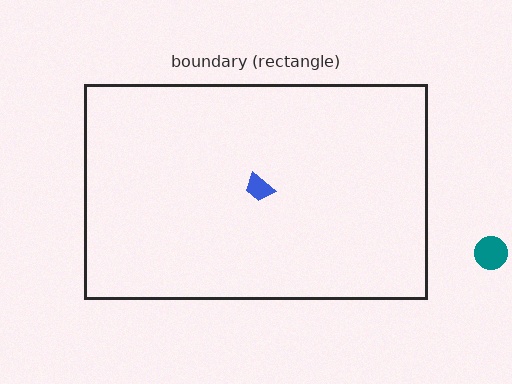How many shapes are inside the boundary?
1 inside, 1 outside.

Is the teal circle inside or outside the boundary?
Outside.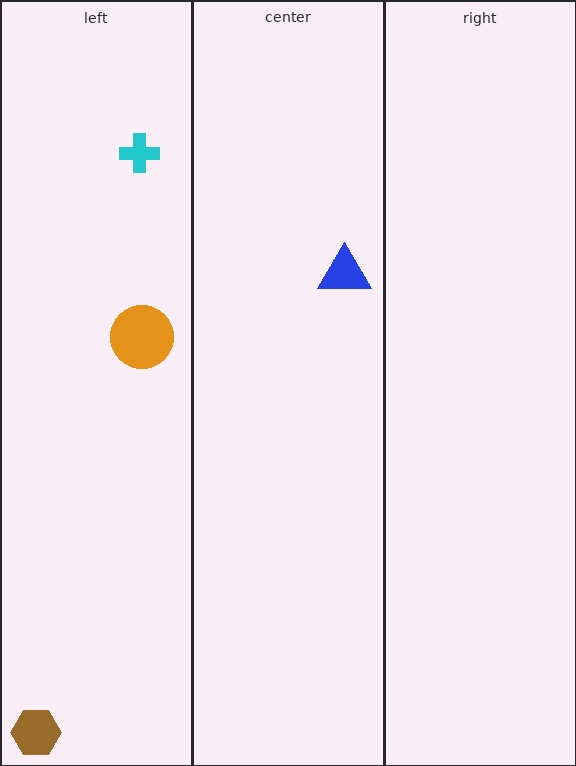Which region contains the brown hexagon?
The left region.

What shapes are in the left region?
The brown hexagon, the orange circle, the cyan cross.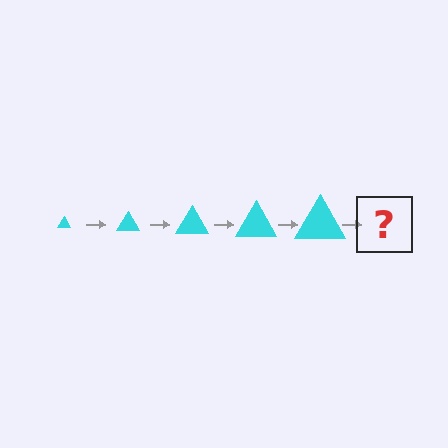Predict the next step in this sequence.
The next step is a cyan triangle, larger than the previous one.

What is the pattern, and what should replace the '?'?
The pattern is that the triangle gets progressively larger each step. The '?' should be a cyan triangle, larger than the previous one.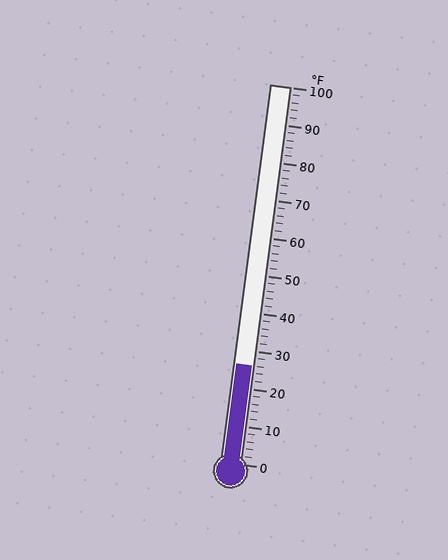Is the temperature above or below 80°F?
The temperature is below 80°F.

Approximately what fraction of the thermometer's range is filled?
The thermometer is filled to approximately 25% of its range.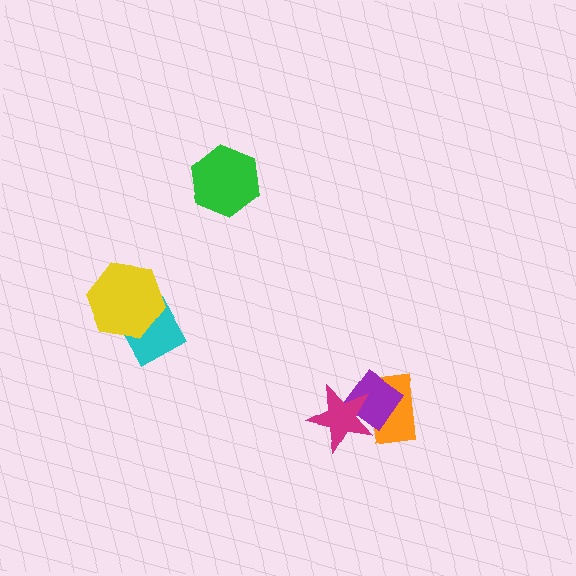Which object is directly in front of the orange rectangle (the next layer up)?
The purple diamond is directly in front of the orange rectangle.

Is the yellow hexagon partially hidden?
No, no other shape covers it.